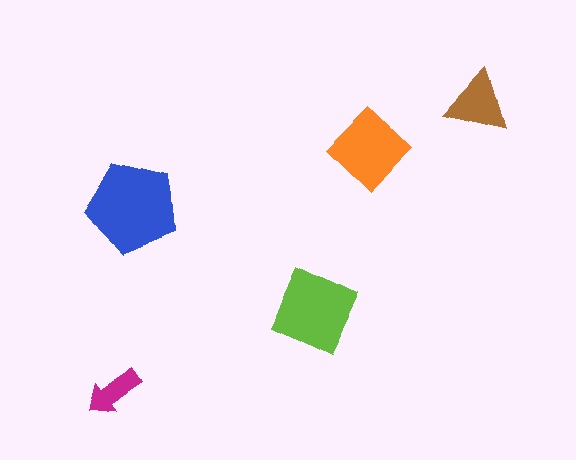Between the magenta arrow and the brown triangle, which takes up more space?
The brown triangle.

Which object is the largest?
The blue pentagon.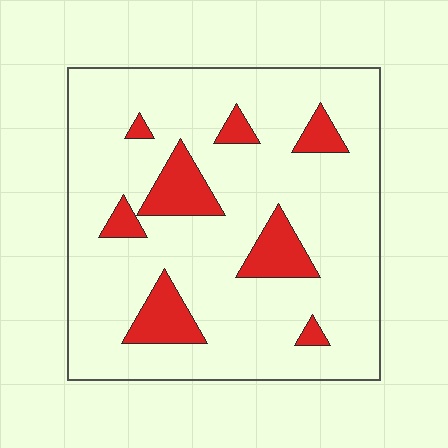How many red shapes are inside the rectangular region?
8.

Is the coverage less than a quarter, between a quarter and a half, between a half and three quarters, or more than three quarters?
Less than a quarter.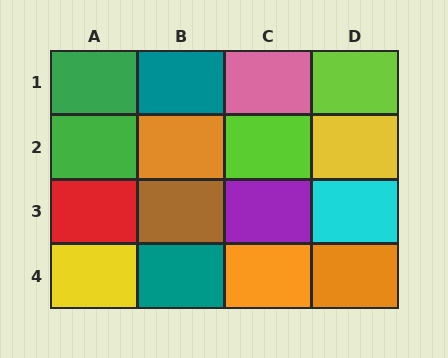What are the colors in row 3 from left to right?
Red, brown, purple, cyan.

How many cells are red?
1 cell is red.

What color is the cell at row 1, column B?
Teal.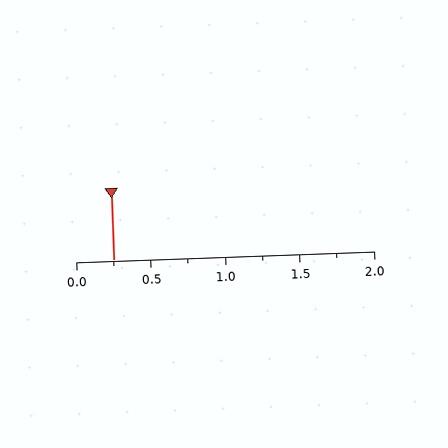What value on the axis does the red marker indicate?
The marker indicates approximately 0.25.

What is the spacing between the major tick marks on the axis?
The major ticks are spaced 0.5 apart.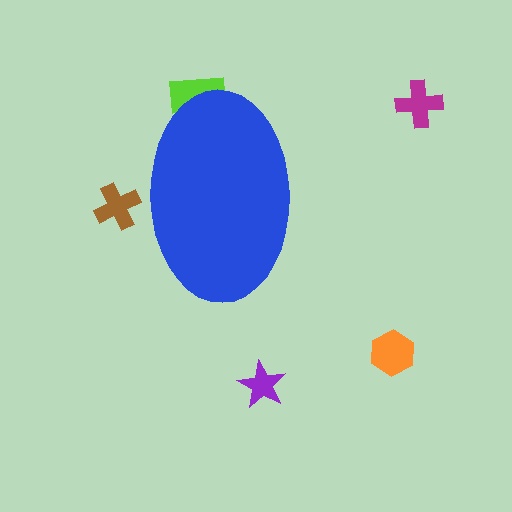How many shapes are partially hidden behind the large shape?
2 shapes are partially hidden.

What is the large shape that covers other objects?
A blue ellipse.